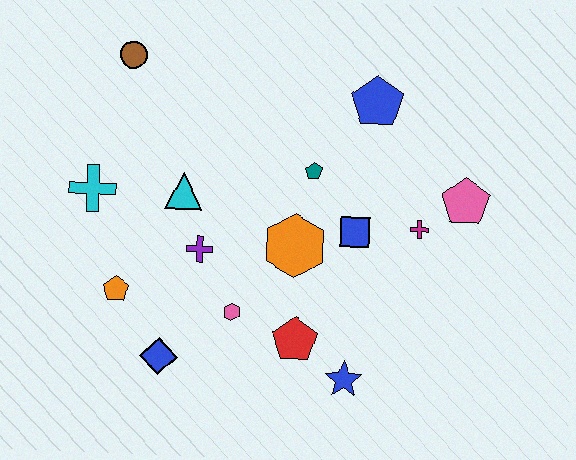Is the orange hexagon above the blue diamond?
Yes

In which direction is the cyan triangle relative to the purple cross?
The cyan triangle is above the purple cross.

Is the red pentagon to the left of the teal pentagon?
Yes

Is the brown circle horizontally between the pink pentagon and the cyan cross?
Yes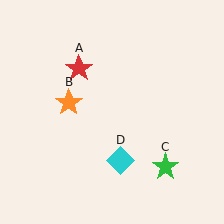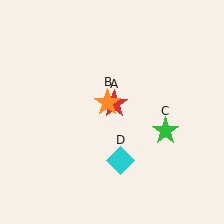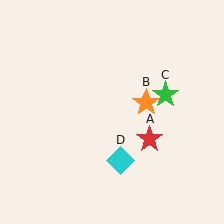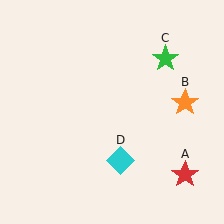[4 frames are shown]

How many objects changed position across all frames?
3 objects changed position: red star (object A), orange star (object B), green star (object C).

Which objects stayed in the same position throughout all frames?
Cyan diamond (object D) remained stationary.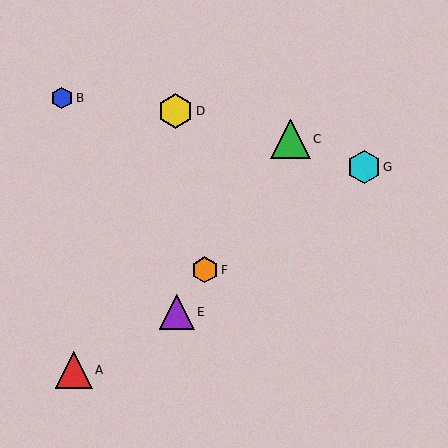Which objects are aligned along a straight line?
Objects C, E, F are aligned along a straight line.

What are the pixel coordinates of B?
Object B is at (62, 98).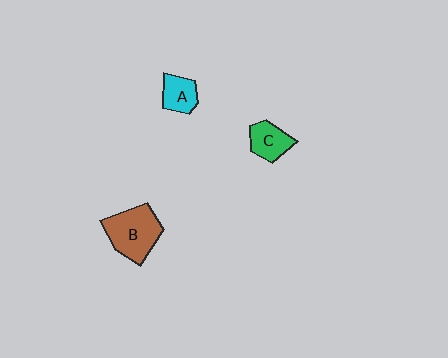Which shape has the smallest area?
Shape A (cyan).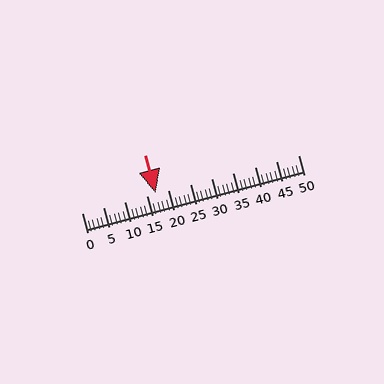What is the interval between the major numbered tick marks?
The major tick marks are spaced 5 units apart.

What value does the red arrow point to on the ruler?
The red arrow points to approximately 17.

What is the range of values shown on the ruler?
The ruler shows values from 0 to 50.